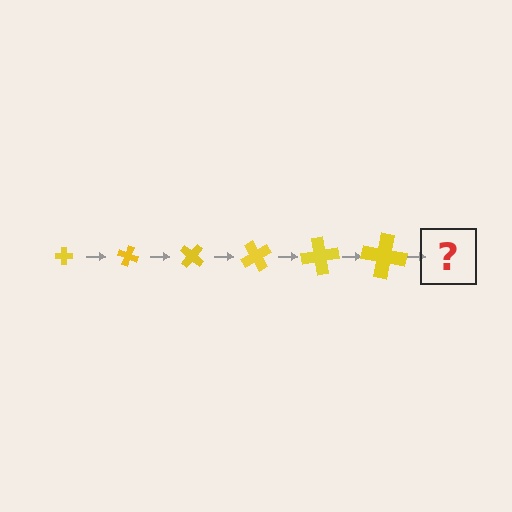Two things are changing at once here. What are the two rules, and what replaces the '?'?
The two rules are that the cross grows larger each step and it rotates 20 degrees each step. The '?' should be a cross, larger than the previous one and rotated 120 degrees from the start.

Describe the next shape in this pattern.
It should be a cross, larger than the previous one and rotated 120 degrees from the start.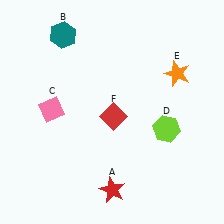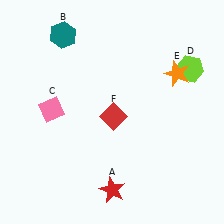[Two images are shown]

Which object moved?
The lime hexagon (D) moved up.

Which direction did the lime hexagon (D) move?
The lime hexagon (D) moved up.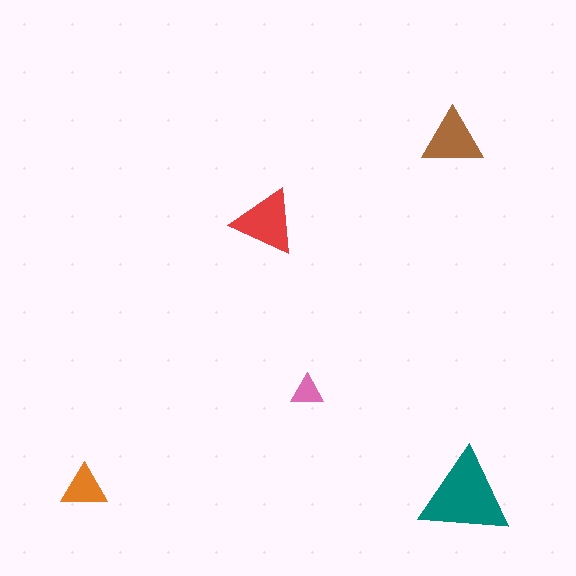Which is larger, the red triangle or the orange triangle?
The red one.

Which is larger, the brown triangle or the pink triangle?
The brown one.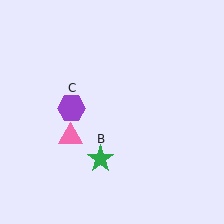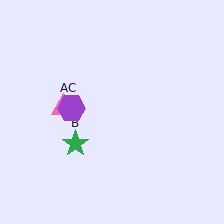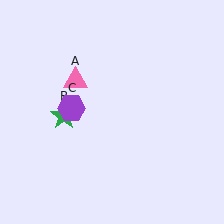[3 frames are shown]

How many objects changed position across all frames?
2 objects changed position: pink triangle (object A), green star (object B).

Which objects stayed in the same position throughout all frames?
Purple hexagon (object C) remained stationary.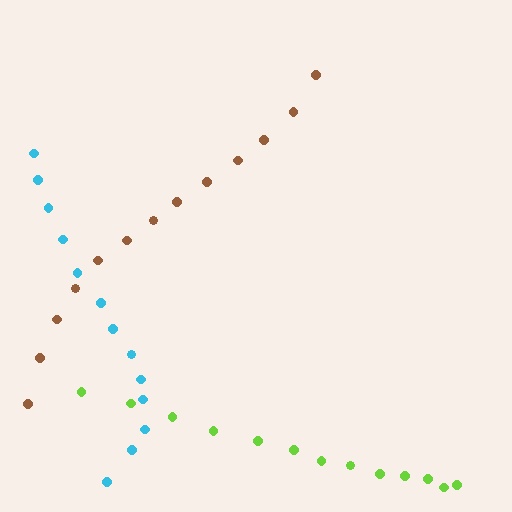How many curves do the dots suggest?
There are 3 distinct paths.